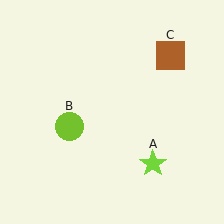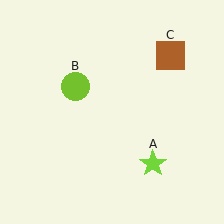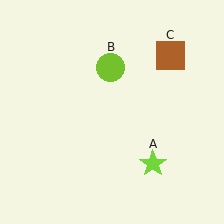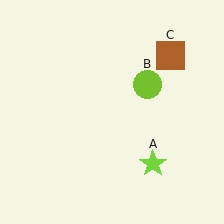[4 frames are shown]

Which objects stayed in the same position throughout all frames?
Lime star (object A) and brown square (object C) remained stationary.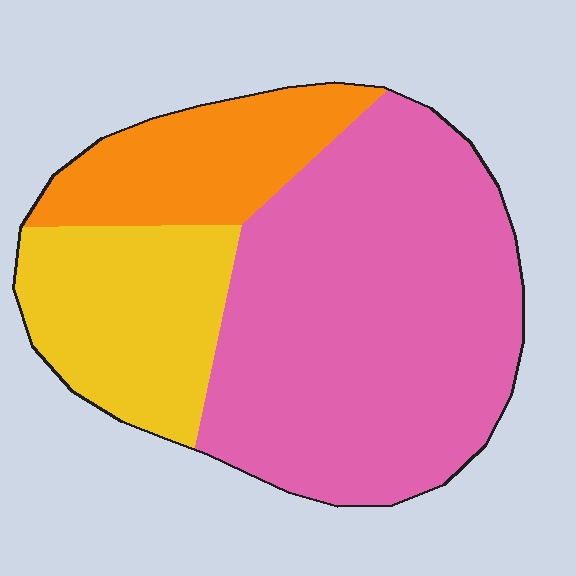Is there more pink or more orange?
Pink.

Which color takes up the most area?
Pink, at roughly 60%.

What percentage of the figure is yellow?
Yellow covers roughly 20% of the figure.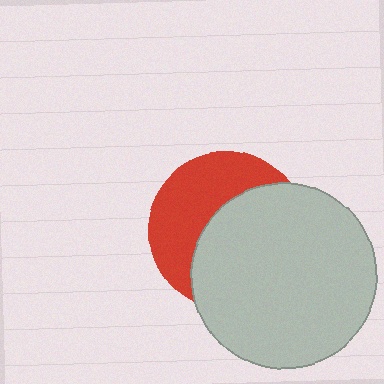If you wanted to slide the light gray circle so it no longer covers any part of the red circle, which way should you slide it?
Slide it toward the lower-right — that is the most direct way to separate the two shapes.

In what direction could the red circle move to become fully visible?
The red circle could move toward the upper-left. That would shift it out from behind the light gray circle entirely.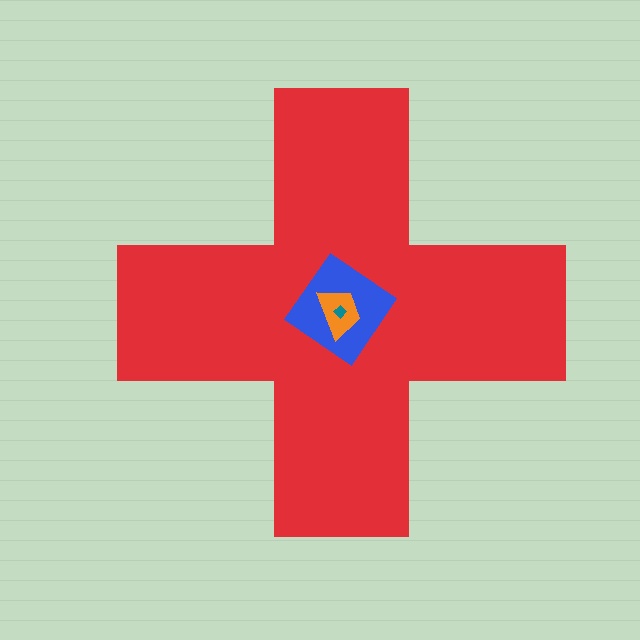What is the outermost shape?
The red cross.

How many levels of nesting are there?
4.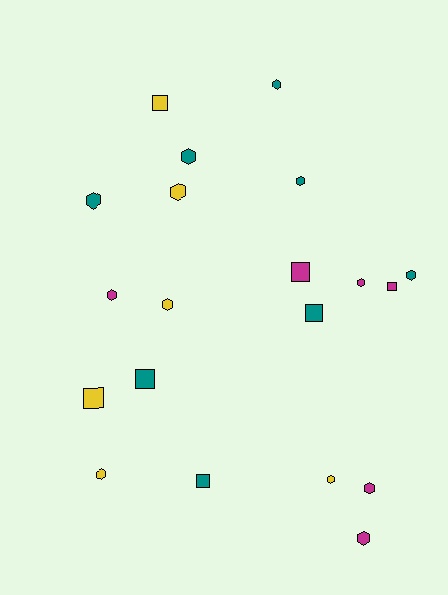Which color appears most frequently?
Teal, with 8 objects.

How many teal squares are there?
There are 3 teal squares.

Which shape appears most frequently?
Hexagon, with 13 objects.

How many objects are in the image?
There are 20 objects.